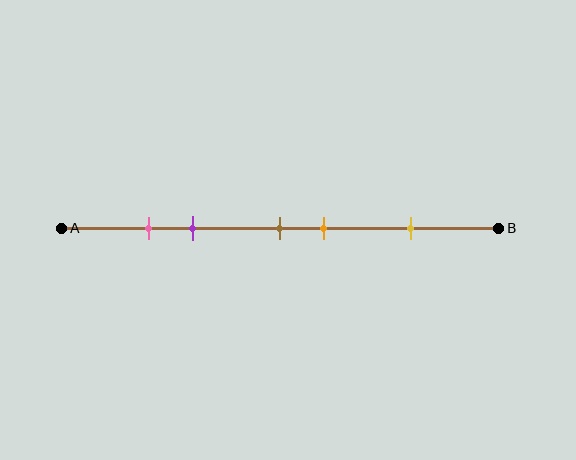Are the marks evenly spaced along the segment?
No, the marks are not evenly spaced.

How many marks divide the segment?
There are 5 marks dividing the segment.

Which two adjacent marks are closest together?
The pink and purple marks are the closest adjacent pair.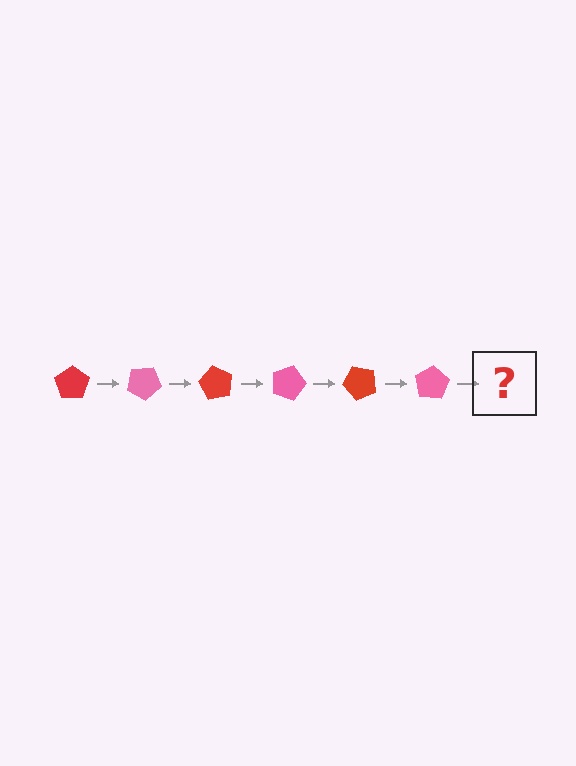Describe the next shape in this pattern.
It should be a red pentagon, rotated 180 degrees from the start.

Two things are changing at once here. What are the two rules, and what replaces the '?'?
The two rules are that it rotates 30 degrees each step and the color cycles through red and pink. The '?' should be a red pentagon, rotated 180 degrees from the start.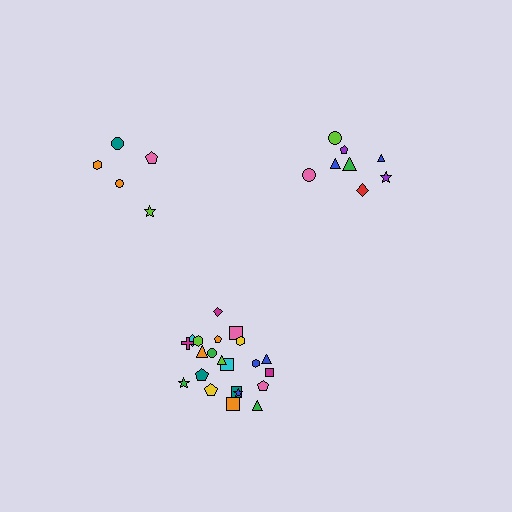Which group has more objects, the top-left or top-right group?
The top-right group.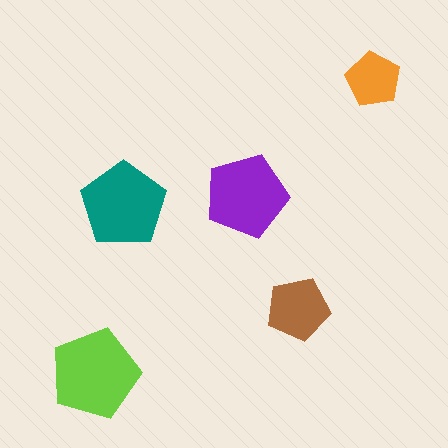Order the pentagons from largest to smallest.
the lime one, the teal one, the purple one, the brown one, the orange one.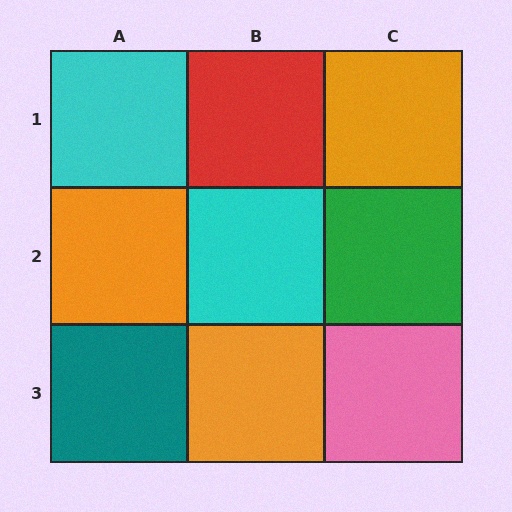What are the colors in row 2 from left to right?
Orange, cyan, green.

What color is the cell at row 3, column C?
Pink.